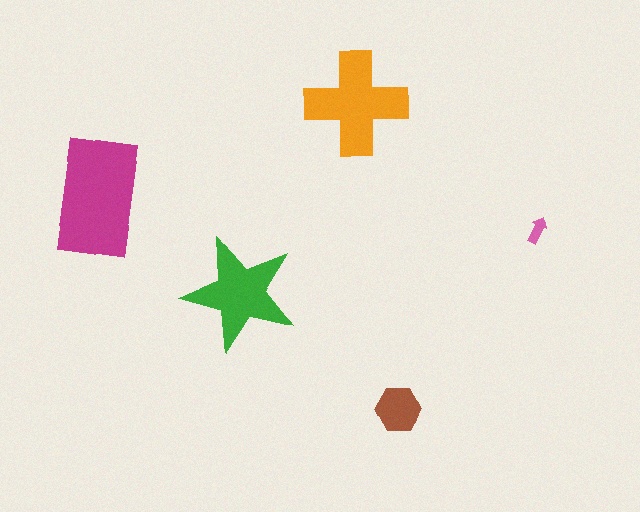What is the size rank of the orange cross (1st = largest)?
2nd.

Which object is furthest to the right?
The pink arrow is rightmost.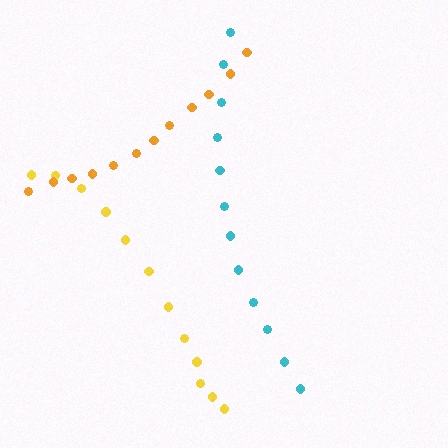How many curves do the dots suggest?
There are 3 distinct paths.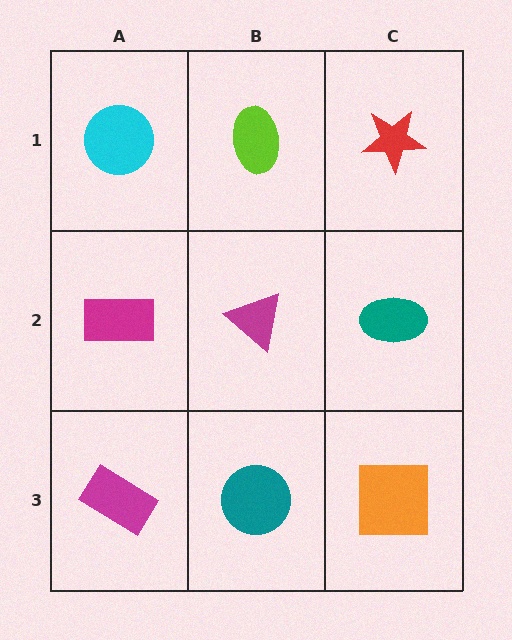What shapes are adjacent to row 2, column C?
A red star (row 1, column C), an orange square (row 3, column C), a magenta triangle (row 2, column B).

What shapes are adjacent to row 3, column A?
A magenta rectangle (row 2, column A), a teal circle (row 3, column B).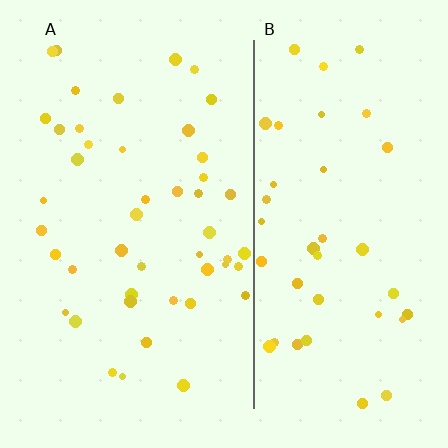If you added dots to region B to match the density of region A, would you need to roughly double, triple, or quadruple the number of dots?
Approximately double.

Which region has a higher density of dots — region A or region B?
A (the left).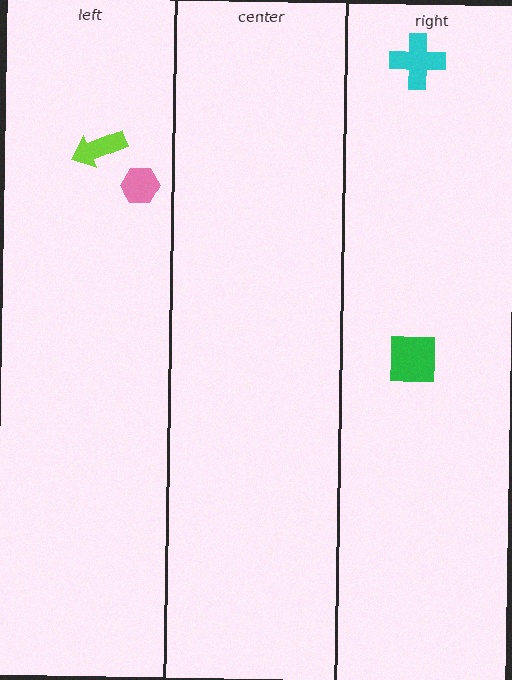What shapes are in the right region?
The cyan cross, the green square.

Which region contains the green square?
The right region.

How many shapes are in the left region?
2.